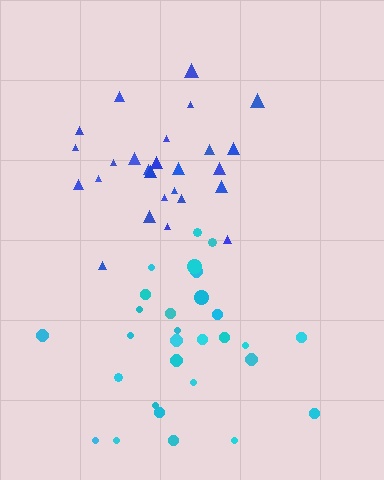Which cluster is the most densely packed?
Blue.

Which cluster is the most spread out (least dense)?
Cyan.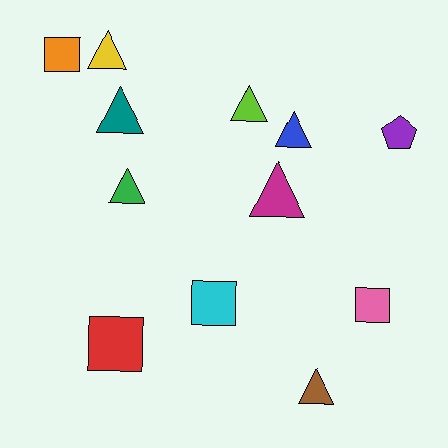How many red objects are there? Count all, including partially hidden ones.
There is 1 red object.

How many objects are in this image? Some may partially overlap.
There are 12 objects.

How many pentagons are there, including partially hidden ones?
There is 1 pentagon.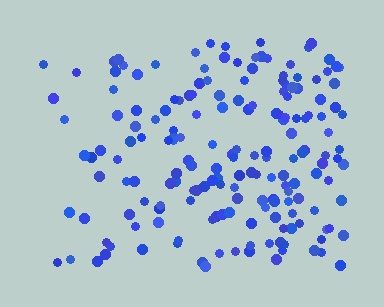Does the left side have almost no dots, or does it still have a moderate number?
Still a moderate number, just noticeably fewer than the right.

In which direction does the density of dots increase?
From left to right, with the right side densest.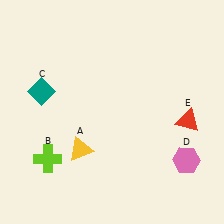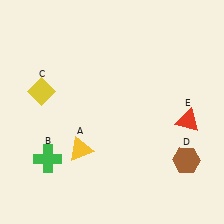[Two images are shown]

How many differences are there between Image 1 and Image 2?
There are 3 differences between the two images.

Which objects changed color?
B changed from lime to green. C changed from teal to yellow. D changed from pink to brown.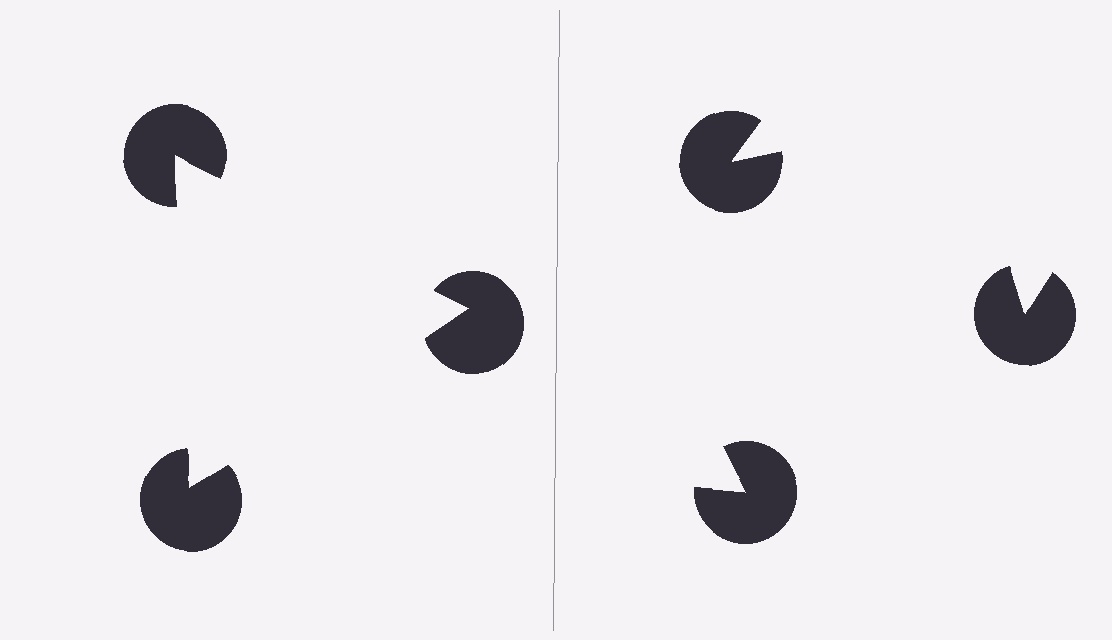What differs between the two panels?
The pac-man discs are positioned identically on both sides; only the wedge orientations differ. On the left they align to a triangle; on the right they are misaligned.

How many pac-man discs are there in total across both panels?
6 — 3 on each side.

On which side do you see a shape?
An illusory triangle appears on the left side. On the right side the wedge cuts are rotated, so no coherent shape forms.